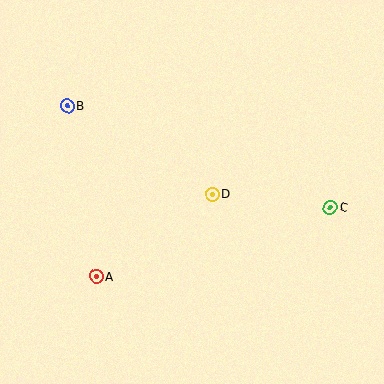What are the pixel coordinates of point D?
Point D is at (212, 194).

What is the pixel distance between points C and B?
The distance between C and B is 282 pixels.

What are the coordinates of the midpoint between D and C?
The midpoint between D and C is at (271, 201).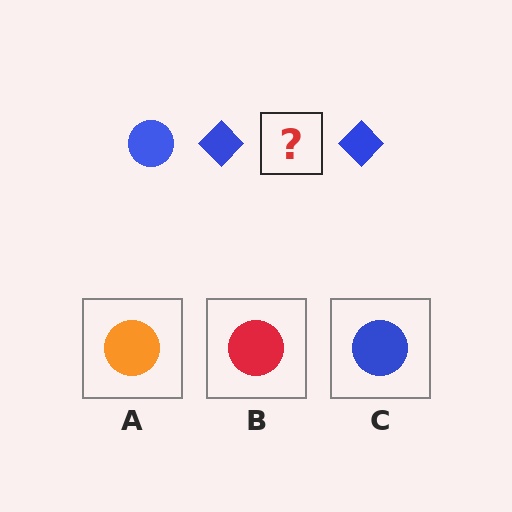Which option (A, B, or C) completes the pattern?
C.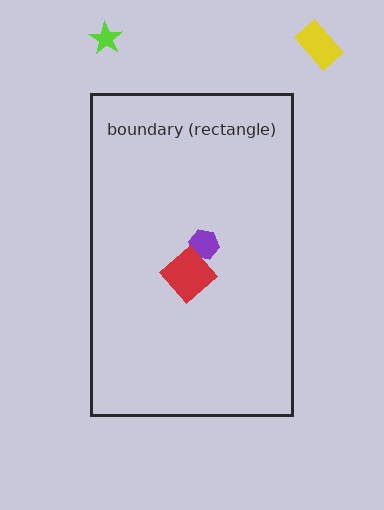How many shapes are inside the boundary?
2 inside, 2 outside.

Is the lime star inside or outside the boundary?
Outside.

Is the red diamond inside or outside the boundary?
Inside.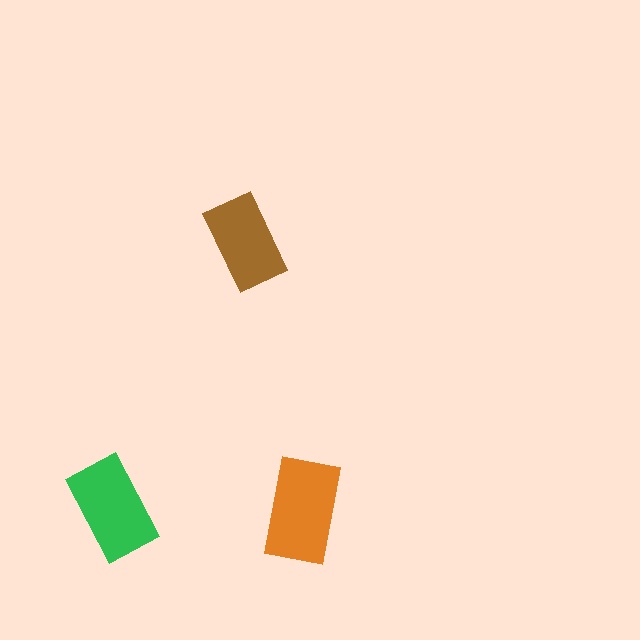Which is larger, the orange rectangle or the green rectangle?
The orange one.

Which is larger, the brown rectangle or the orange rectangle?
The orange one.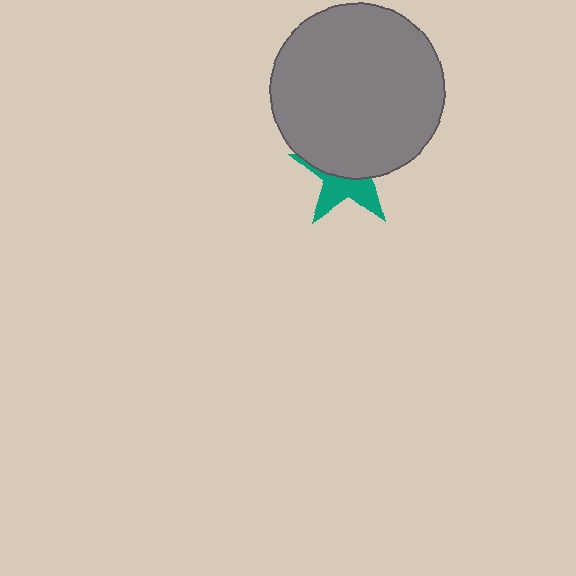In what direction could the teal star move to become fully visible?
The teal star could move down. That would shift it out from behind the gray circle entirely.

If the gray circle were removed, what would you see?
You would see the complete teal star.